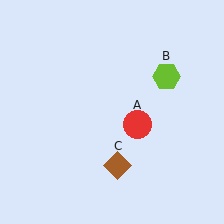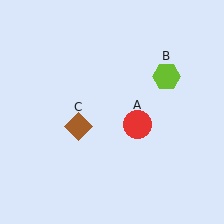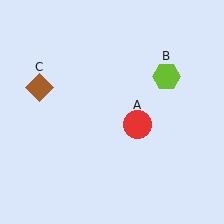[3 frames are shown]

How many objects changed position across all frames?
1 object changed position: brown diamond (object C).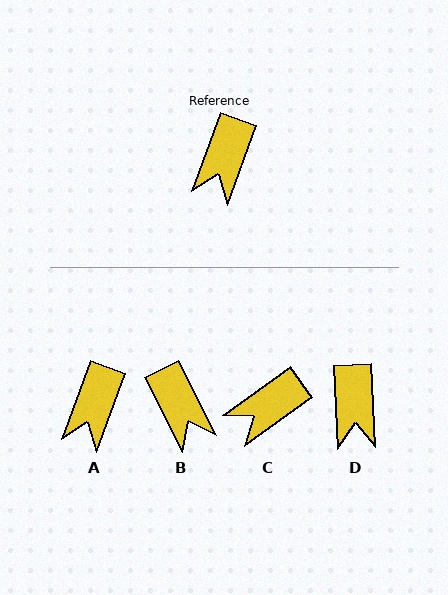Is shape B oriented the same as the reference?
No, it is off by about 47 degrees.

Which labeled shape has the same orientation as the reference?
A.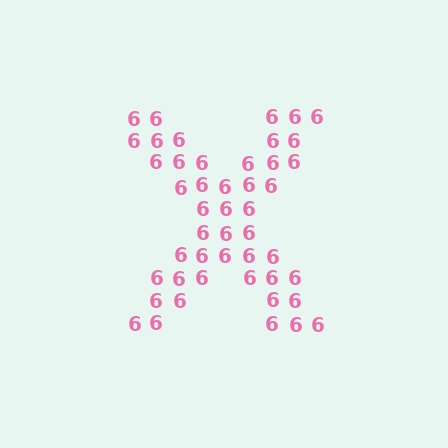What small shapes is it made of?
It is made of small digit 6's.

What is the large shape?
The large shape is the letter X.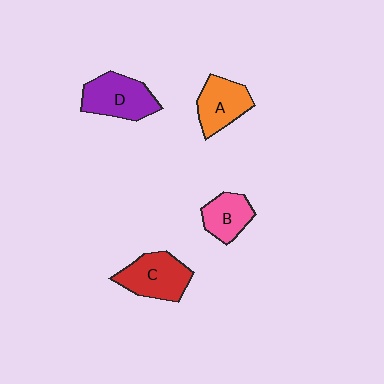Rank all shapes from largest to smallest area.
From largest to smallest: D (purple), C (red), A (orange), B (pink).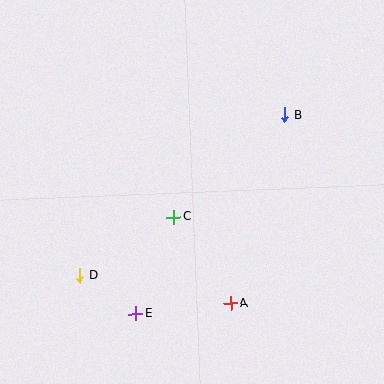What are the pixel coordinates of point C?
Point C is at (174, 217).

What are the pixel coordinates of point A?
Point A is at (231, 303).